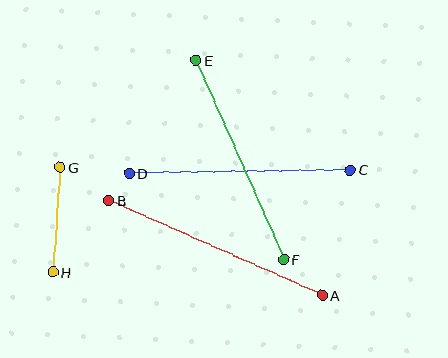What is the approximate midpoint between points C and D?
The midpoint is at approximately (240, 172) pixels.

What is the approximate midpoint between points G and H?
The midpoint is at approximately (56, 220) pixels.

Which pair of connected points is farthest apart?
Points A and B are farthest apart.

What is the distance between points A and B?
The distance is approximately 233 pixels.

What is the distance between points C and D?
The distance is approximately 221 pixels.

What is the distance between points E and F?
The distance is approximately 218 pixels.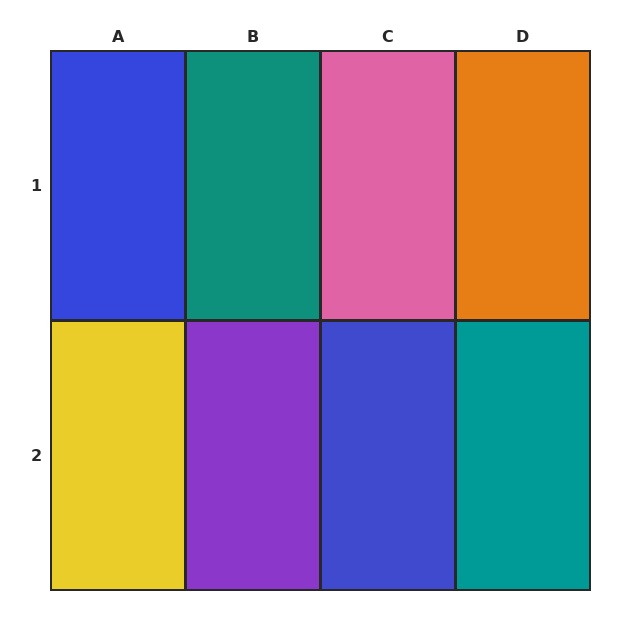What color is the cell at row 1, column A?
Blue.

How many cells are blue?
2 cells are blue.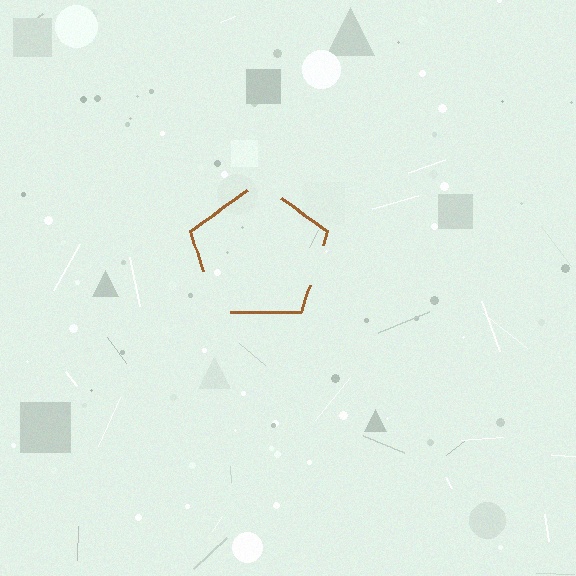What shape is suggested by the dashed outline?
The dashed outline suggests a pentagon.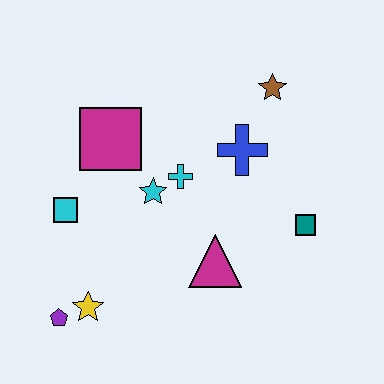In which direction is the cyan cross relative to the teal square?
The cyan cross is to the left of the teal square.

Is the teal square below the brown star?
Yes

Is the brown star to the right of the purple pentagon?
Yes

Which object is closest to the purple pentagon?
The yellow star is closest to the purple pentagon.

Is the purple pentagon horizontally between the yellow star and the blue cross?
No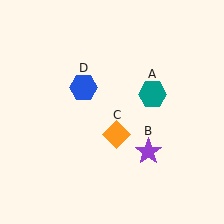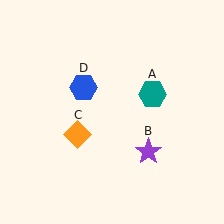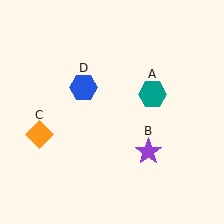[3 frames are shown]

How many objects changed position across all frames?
1 object changed position: orange diamond (object C).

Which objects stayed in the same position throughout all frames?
Teal hexagon (object A) and purple star (object B) and blue hexagon (object D) remained stationary.